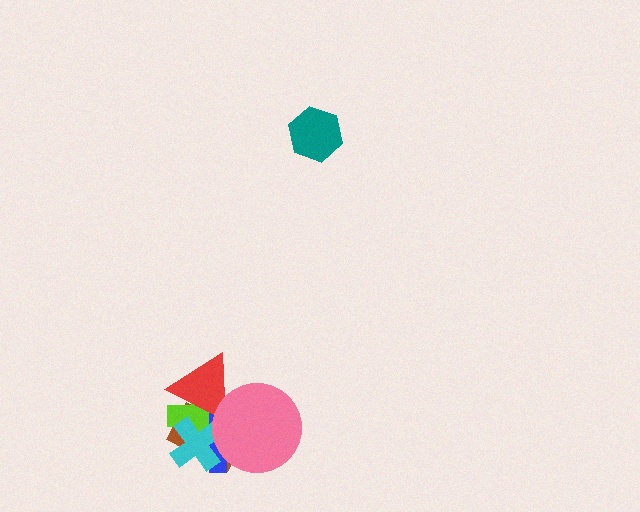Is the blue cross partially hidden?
Yes, it is partially covered by another shape.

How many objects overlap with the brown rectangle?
5 objects overlap with the brown rectangle.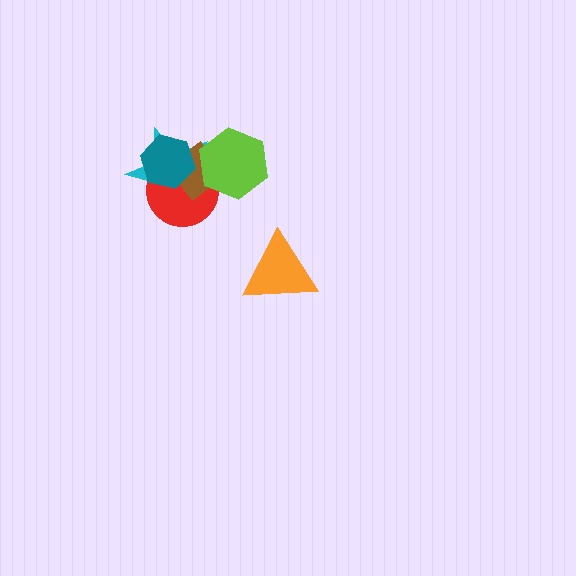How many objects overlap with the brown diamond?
4 objects overlap with the brown diamond.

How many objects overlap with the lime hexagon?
3 objects overlap with the lime hexagon.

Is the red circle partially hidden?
Yes, it is partially covered by another shape.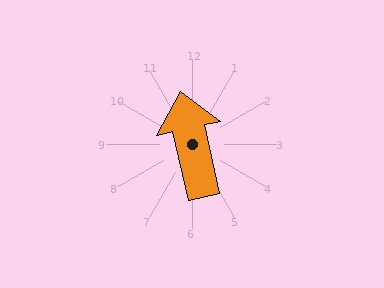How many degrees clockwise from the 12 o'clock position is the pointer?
Approximately 347 degrees.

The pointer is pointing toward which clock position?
Roughly 12 o'clock.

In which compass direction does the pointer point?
North.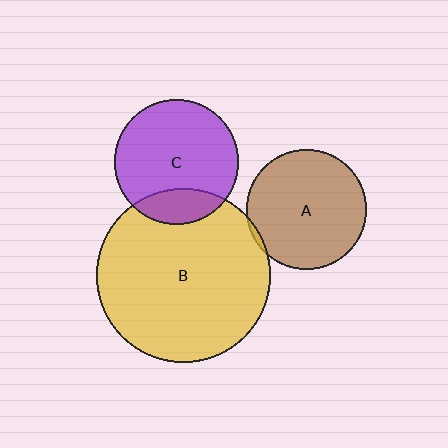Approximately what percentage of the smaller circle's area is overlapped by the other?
Approximately 20%.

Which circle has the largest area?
Circle B (yellow).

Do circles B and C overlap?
Yes.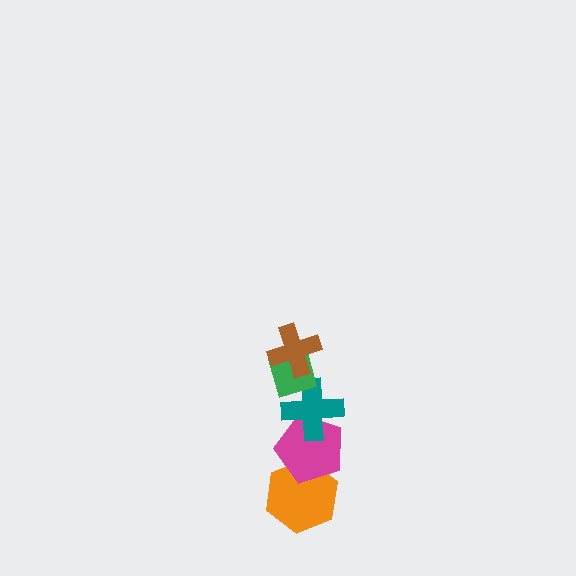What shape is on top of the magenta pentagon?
The teal cross is on top of the magenta pentagon.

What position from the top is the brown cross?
The brown cross is 1st from the top.